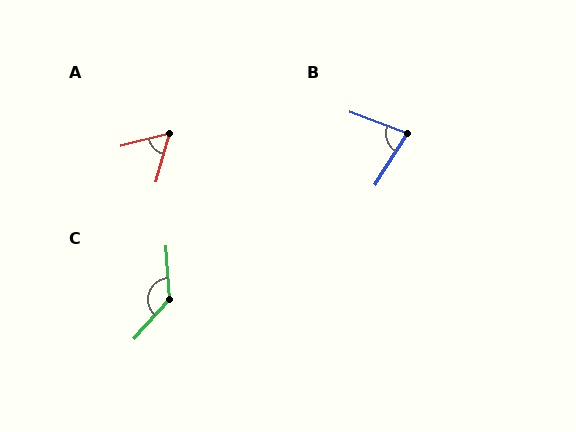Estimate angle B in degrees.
Approximately 78 degrees.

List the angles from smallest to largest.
A (60°), B (78°), C (135°).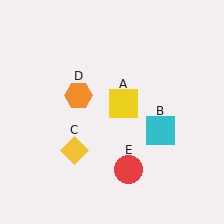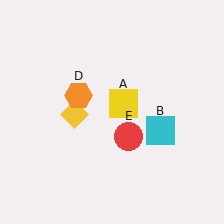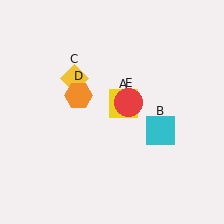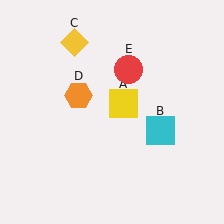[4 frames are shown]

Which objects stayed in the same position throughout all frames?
Yellow square (object A) and cyan square (object B) and orange hexagon (object D) remained stationary.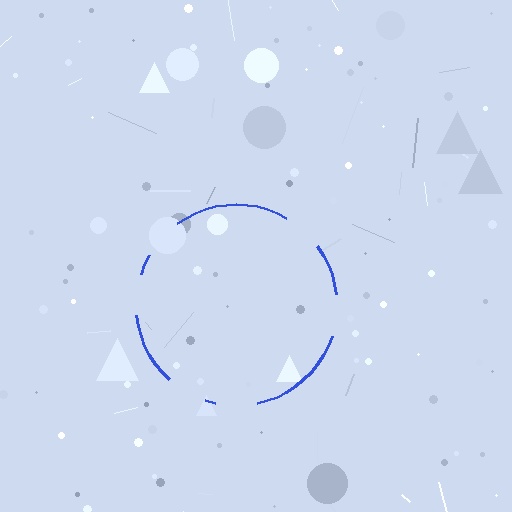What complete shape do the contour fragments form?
The contour fragments form a circle.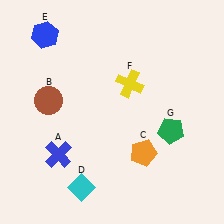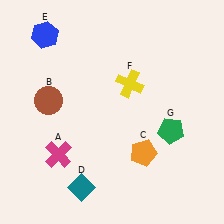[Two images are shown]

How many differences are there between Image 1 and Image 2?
There are 2 differences between the two images.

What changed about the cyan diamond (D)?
In Image 1, D is cyan. In Image 2, it changed to teal.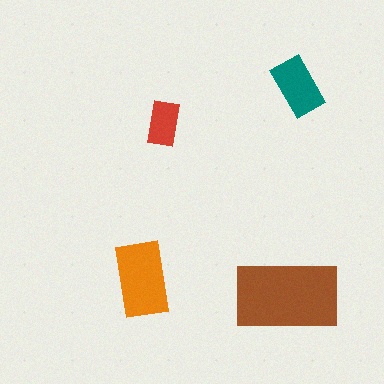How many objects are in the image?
There are 4 objects in the image.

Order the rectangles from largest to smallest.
the brown one, the orange one, the teal one, the red one.